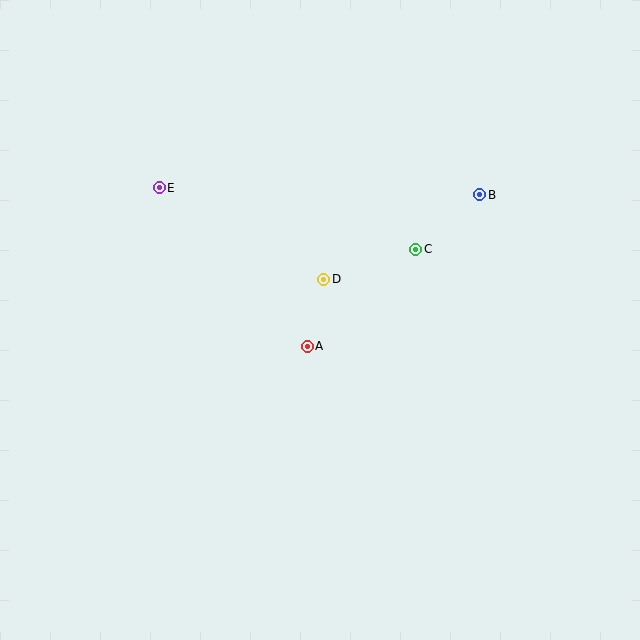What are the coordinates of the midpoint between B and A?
The midpoint between B and A is at (394, 271).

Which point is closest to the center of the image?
Point A at (307, 346) is closest to the center.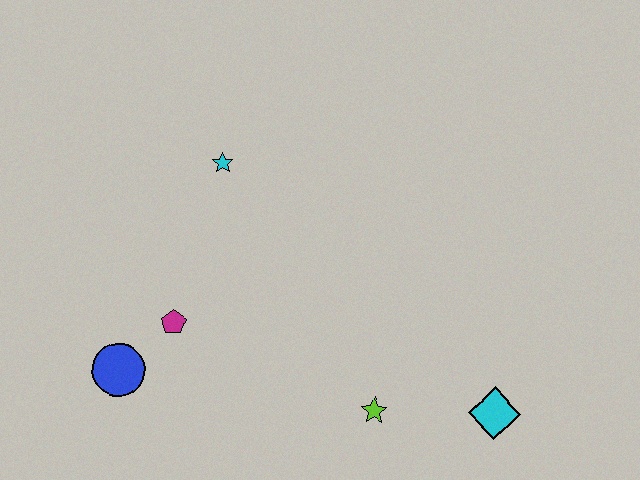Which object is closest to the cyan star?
The magenta pentagon is closest to the cyan star.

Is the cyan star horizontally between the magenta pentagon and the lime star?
Yes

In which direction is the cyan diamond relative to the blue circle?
The cyan diamond is to the right of the blue circle.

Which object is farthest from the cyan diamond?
The blue circle is farthest from the cyan diamond.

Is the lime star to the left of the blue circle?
No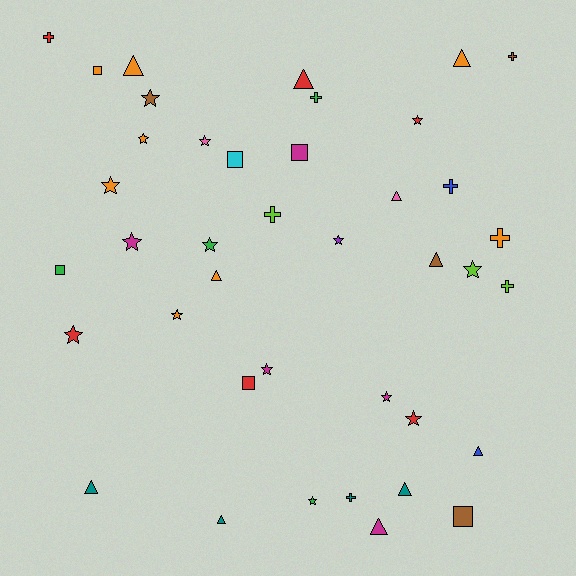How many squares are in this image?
There are 6 squares.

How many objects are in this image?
There are 40 objects.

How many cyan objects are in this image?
There is 1 cyan object.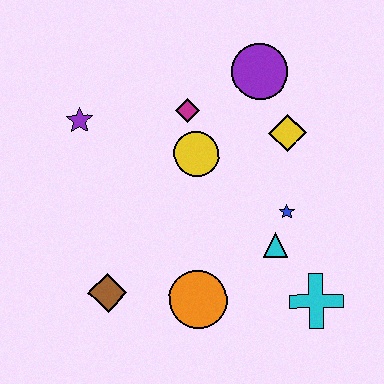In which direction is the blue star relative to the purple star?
The blue star is to the right of the purple star.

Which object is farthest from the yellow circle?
The cyan cross is farthest from the yellow circle.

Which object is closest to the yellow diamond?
The purple circle is closest to the yellow diamond.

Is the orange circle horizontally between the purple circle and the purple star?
Yes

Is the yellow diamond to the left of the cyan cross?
Yes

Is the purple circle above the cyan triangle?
Yes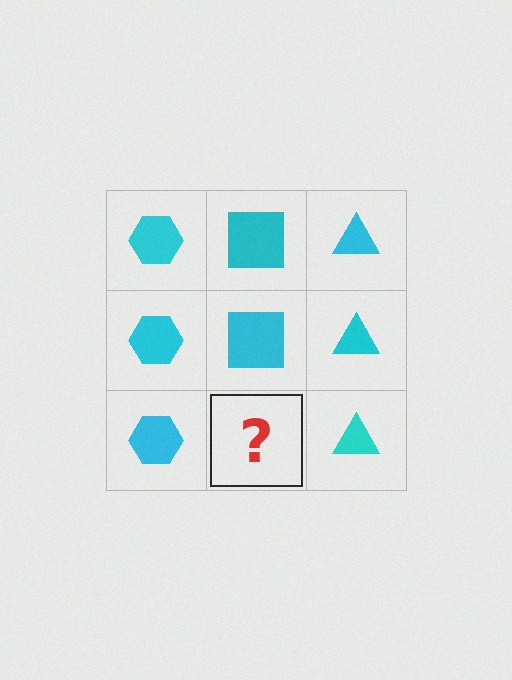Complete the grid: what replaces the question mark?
The question mark should be replaced with a cyan square.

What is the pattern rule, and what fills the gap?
The rule is that each column has a consistent shape. The gap should be filled with a cyan square.